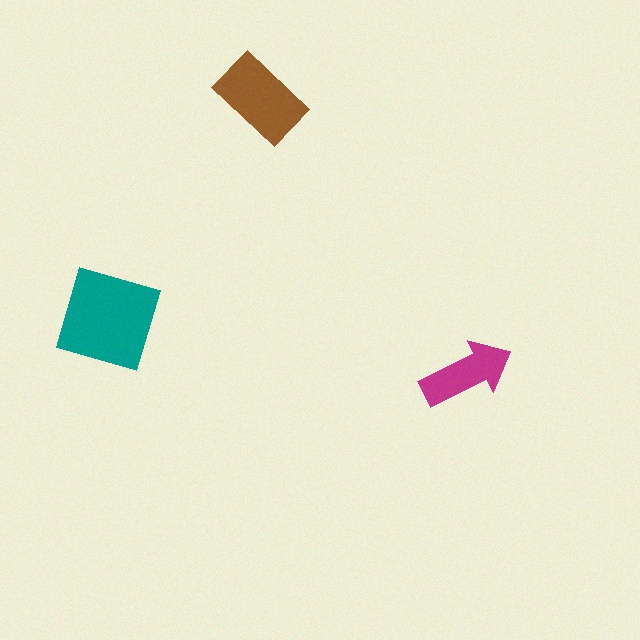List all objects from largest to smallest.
The teal diamond, the brown rectangle, the magenta arrow.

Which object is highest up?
The brown rectangle is topmost.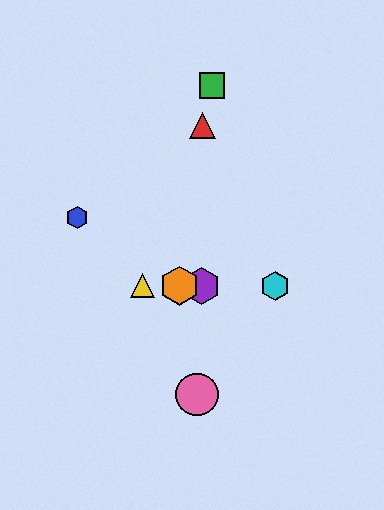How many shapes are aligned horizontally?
4 shapes (the yellow triangle, the purple hexagon, the orange hexagon, the cyan hexagon) are aligned horizontally.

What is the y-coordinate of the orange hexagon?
The orange hexagon is at y≈286.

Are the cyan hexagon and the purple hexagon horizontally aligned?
Yes, both are at y≈286.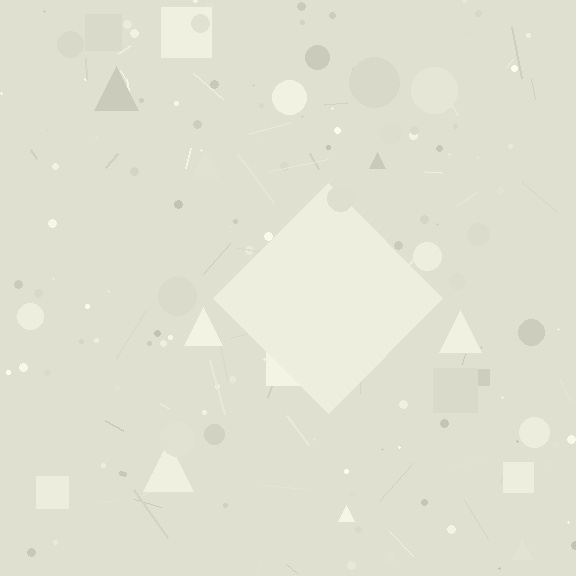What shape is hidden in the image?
A diamond is hidden in the image.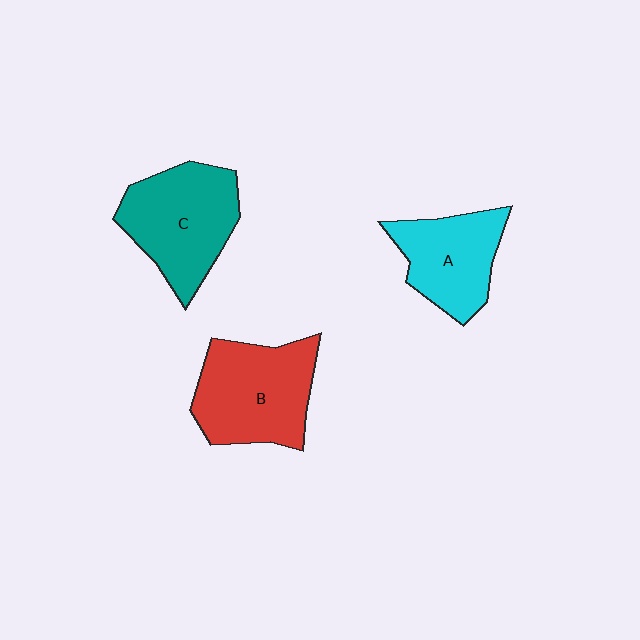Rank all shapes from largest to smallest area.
From largest to smallest: B (red), C (teal), A (cyan).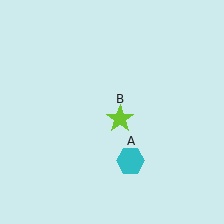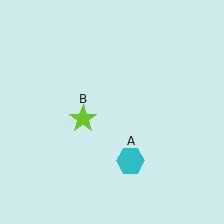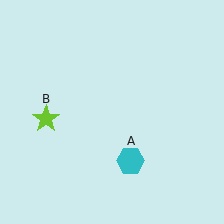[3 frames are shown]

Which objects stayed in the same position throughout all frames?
Cyan hexagon (object A) remained stationary.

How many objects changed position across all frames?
1 object changed position: lime star (object B).